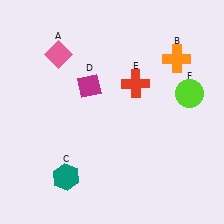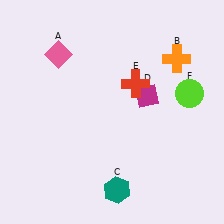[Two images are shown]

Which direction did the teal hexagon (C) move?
The teal hexagon (C) moved right.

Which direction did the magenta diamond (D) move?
The magenta diamond (D) moved right.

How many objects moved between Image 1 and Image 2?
2 objects moved between the two images.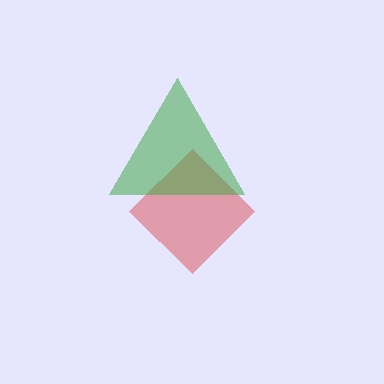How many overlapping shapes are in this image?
There are 2 overlapping shapes in the image.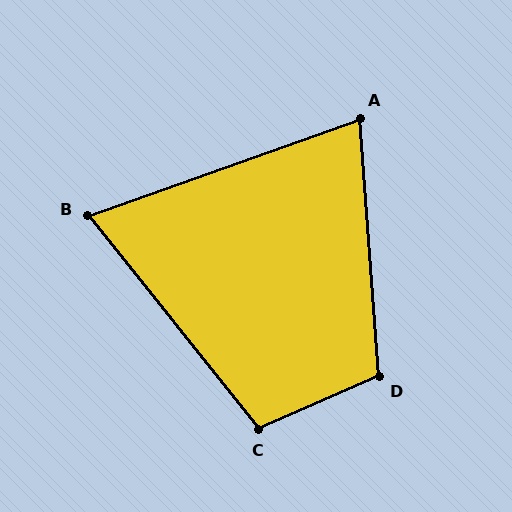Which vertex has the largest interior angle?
D, at approximately 109 degrees.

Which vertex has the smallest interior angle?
B, at approximately 71 degrees.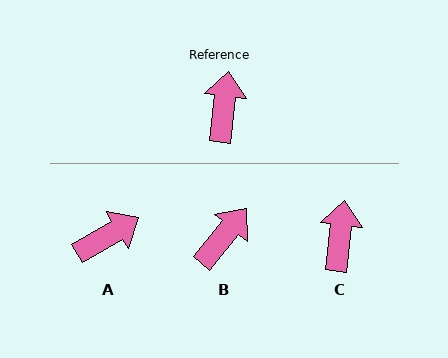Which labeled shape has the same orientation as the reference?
C.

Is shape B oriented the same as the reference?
No, it is off by about 32 degrees.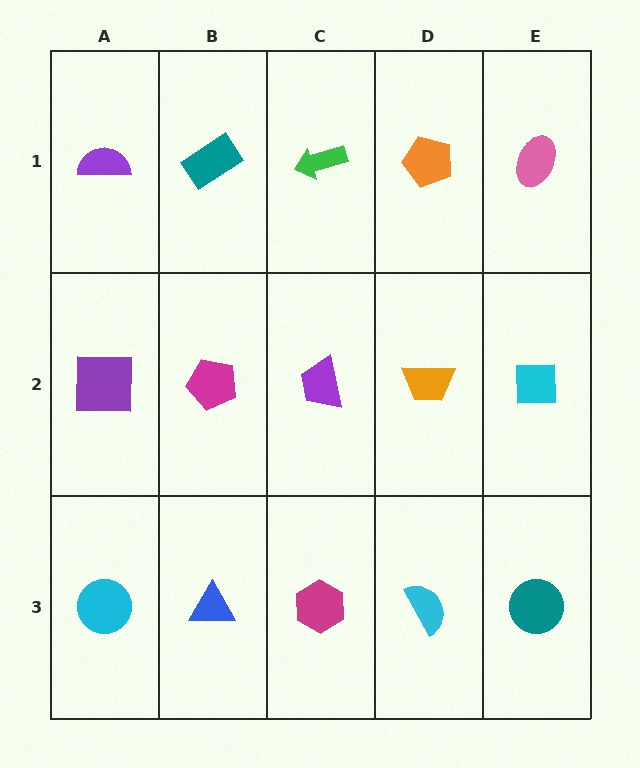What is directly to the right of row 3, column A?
A blue triangle.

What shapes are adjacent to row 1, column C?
A purple trapezoid (row 2, column C), a teal rectangle (row 1, column B), an orange pentagon (row 1, column D).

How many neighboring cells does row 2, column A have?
3.